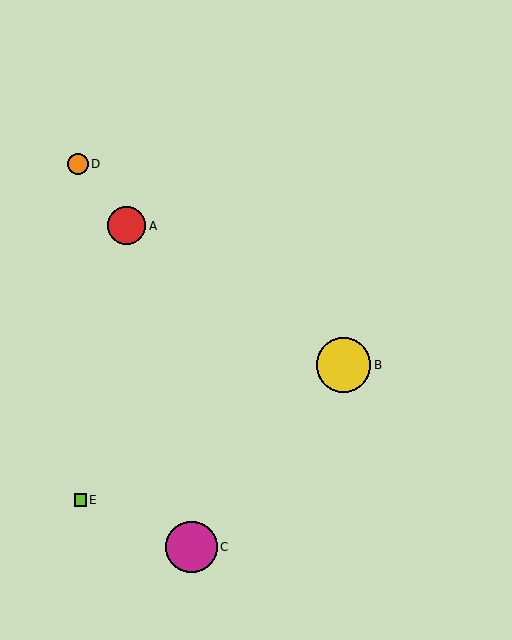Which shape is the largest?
The yellow circle (labeled B) is the largest.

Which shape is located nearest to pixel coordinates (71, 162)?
The orange circle (labeled D) at (78, 164) is nearest to that location.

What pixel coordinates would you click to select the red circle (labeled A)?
Click at (127, 226) to select the red circle A.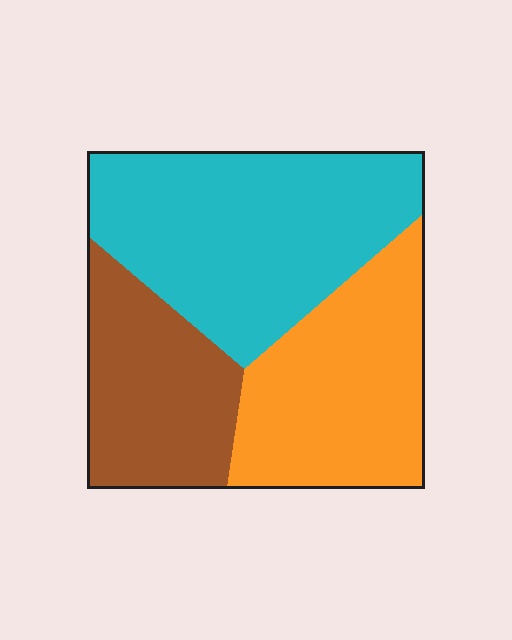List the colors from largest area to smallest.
From largest to smallest: cyan, orange, brown.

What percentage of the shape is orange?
Orange takes up between a sixth and a third of the shape.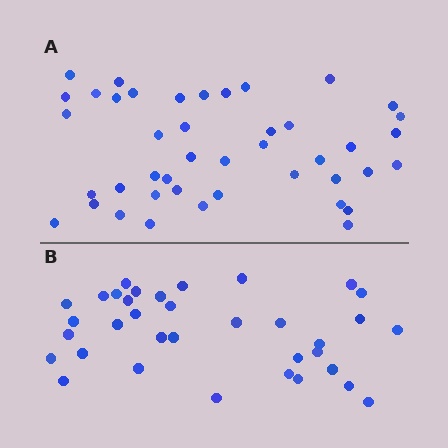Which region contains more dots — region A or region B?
Region A (the top region) has more dots.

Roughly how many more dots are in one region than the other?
Region A has roughly 8 or so more dots than region B.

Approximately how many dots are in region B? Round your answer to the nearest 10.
About 40 dots. (The exact count is 35, which rounds to 40.)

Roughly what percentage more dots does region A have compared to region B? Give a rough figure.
About 25% more.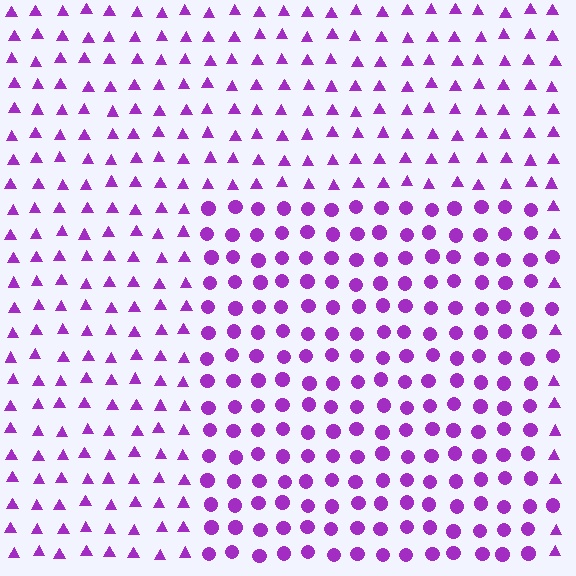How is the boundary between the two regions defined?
The boundary is defined by a change in element shape: circles inside vs. triangles outside. All elements share the same color and spacing.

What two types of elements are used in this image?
The image uses circles inside the rectangle region and triangles outside it.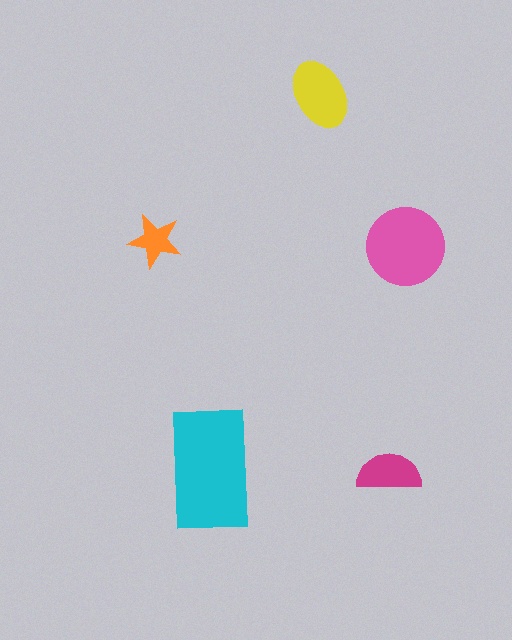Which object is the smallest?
The orange star.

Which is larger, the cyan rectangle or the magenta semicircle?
The cyan rectangle.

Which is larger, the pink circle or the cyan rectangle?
The cyan rectangle.